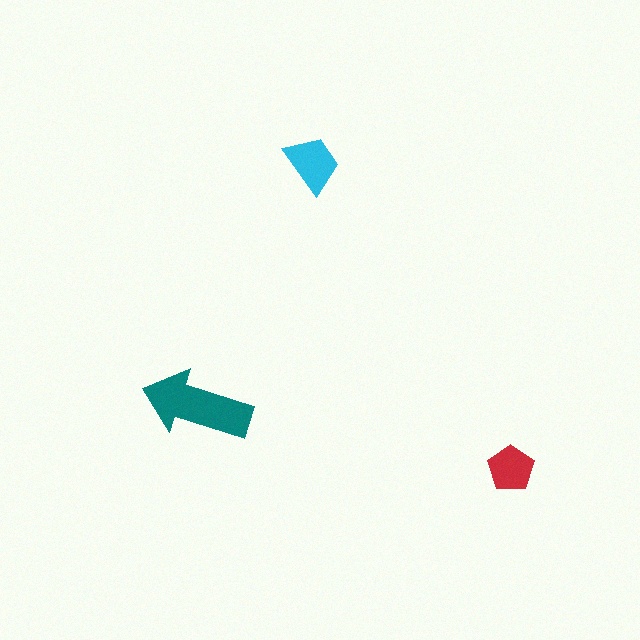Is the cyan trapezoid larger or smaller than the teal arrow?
Smaller.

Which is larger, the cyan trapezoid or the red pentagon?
The cyan trapezoid.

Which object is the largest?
The teal arrow.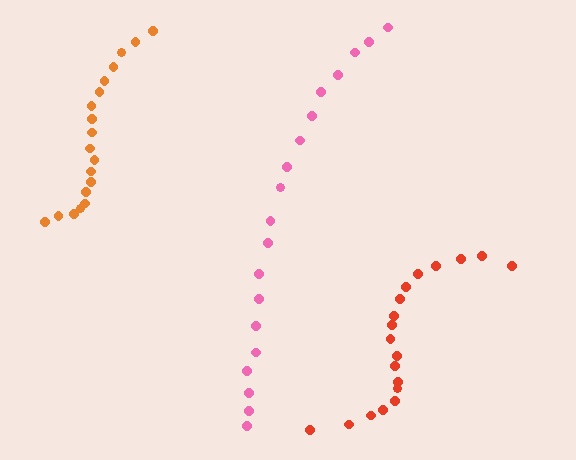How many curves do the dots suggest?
There are 3 distinct paths.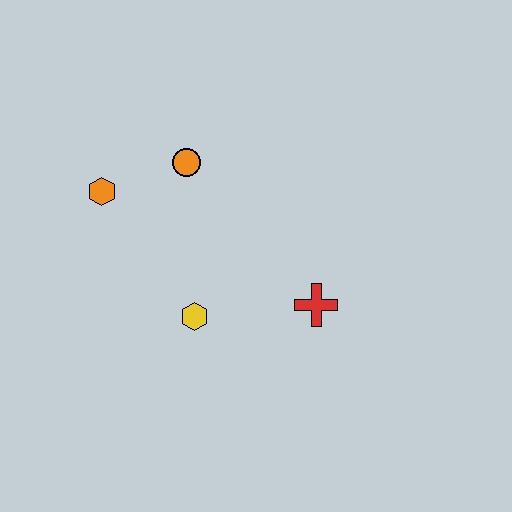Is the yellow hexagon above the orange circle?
No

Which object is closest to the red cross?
The yellow hexagon is closest to the red cross.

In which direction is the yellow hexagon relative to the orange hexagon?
The yellow hexagon is below the orange hexagon.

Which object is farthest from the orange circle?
The red cross is farthest from the orange circle.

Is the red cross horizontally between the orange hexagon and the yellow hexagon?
No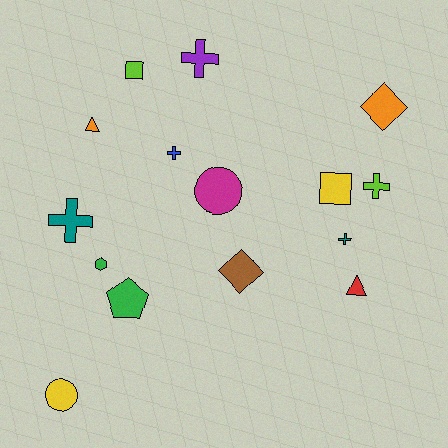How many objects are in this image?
There are 15 objects.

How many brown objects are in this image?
There is 1 brown object.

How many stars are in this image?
There are no stars.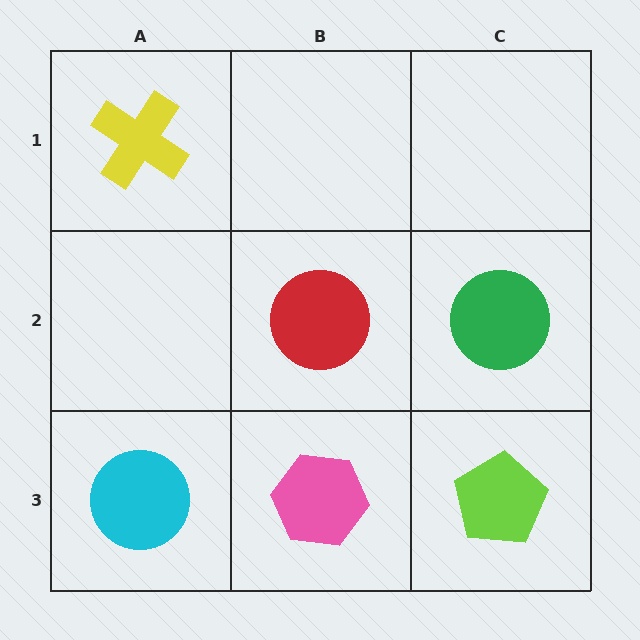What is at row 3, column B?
A pink hexagon.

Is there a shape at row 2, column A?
No, that cell is empty.